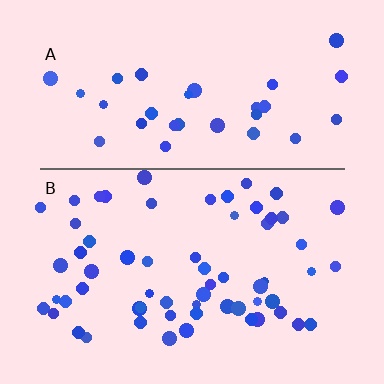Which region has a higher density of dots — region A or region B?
B (the bottom).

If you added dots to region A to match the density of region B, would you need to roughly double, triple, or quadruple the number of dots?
Approximately double.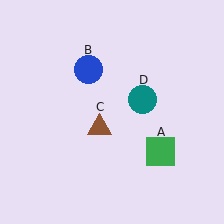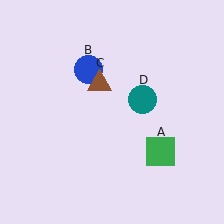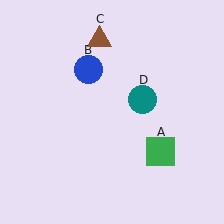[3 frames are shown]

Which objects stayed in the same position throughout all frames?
Green square (object A) and blue circle (object B) and teal circle (object D) remained stationary.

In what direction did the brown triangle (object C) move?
The brown triangle (object C) moved up.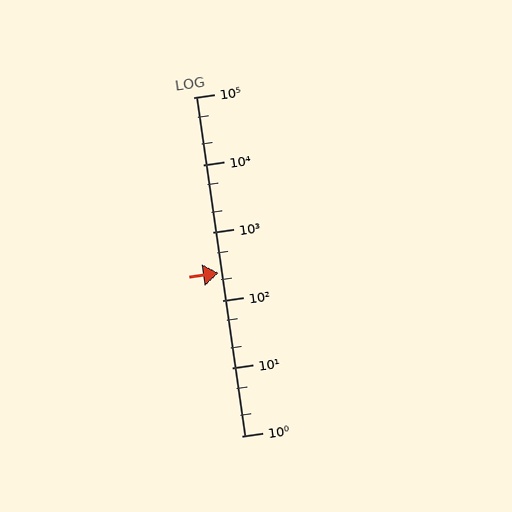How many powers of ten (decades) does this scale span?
The scale spans 5 decades, from 1 to 100000.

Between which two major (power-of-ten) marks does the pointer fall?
The pointer is between 100 and 1000.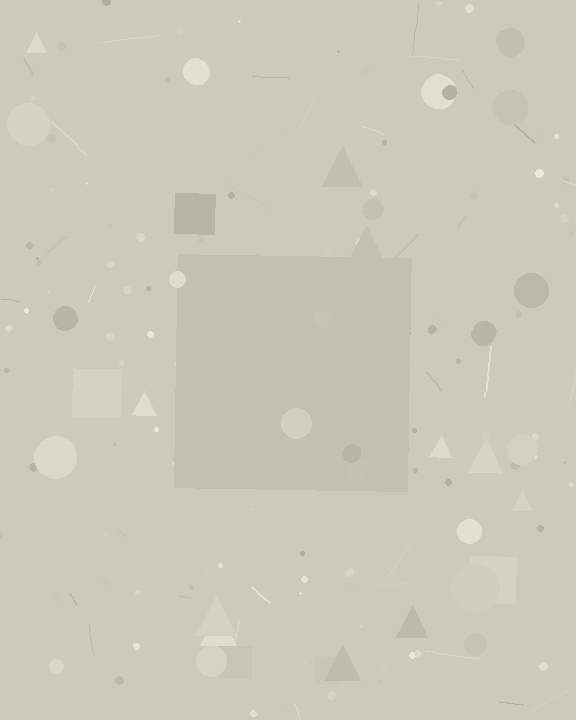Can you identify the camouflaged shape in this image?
The camouflaged shape is a square.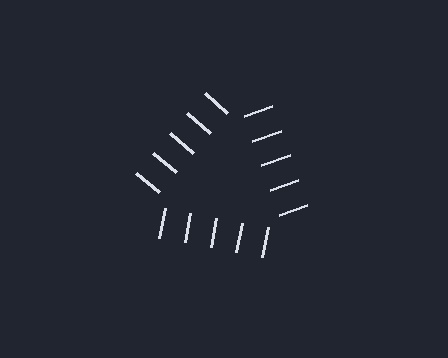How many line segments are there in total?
15 — 5 along each of the 3 edges.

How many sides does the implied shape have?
3 sides — the line-ends trace a triangle.